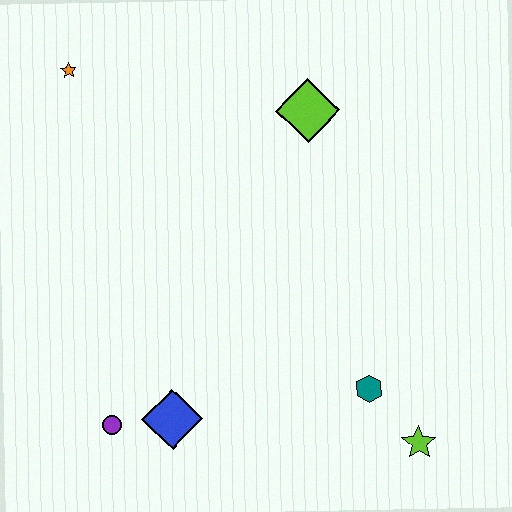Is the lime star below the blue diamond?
Yes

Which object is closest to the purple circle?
The blue diamond is closest to the purple circle.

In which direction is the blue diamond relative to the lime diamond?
The blue diamond is below the lime diamond.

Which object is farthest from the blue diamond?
The orange star is farthest from the blue diamond.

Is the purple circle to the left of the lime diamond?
Yes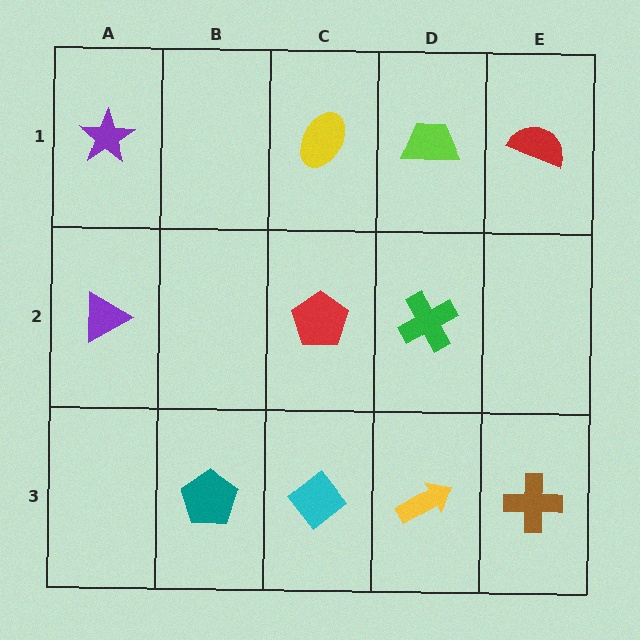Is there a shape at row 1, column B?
No, that cell is empty.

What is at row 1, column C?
A yellow ellipse.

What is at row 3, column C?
A cyan diamond.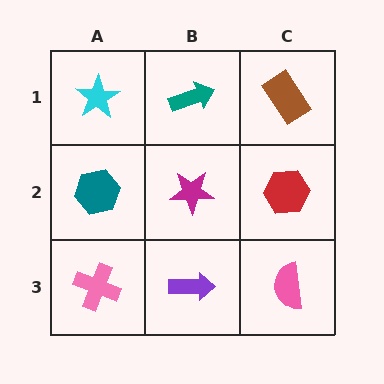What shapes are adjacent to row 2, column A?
A cyan star (row 1, column A), a pink cross (row 3, column A), a magenta star (row 2, column B).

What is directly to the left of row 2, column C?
A magenta star.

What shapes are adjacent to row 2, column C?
A brown rectangle (row 1, column C), a pink semicircle (row 3, column C), a magenta star (row 2, column B).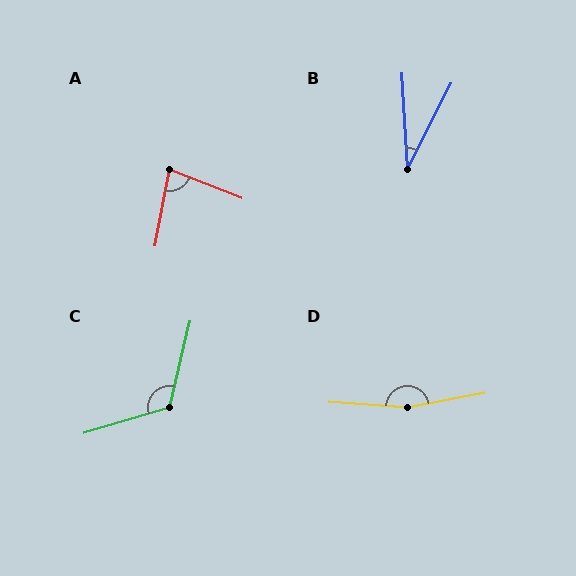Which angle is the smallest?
B, at approximately 30 degrees.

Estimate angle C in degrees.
Approximately 120 degrees.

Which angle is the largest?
D, at approximately 165 degrees.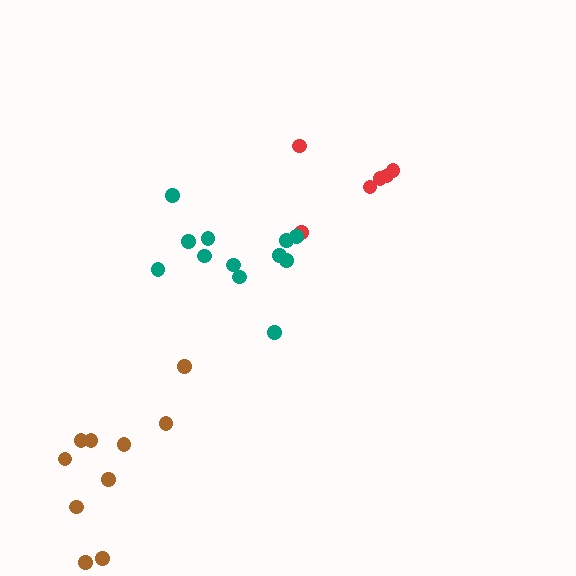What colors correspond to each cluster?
The clusters are colored: red, teal, brown.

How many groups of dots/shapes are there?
There are 3 groups.